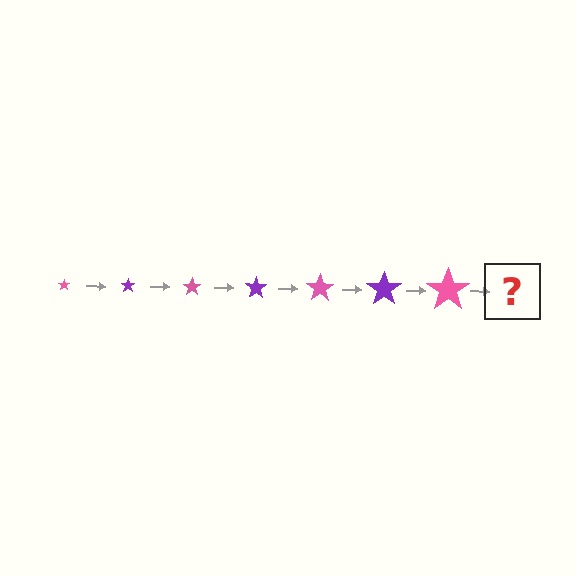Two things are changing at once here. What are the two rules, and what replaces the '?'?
The two rules are that the star grows larger each step and the color cycles through pink and purple. The '?' should be a purple star, larger than the previous one.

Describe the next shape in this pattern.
It should be a purple star, larger than the previous one.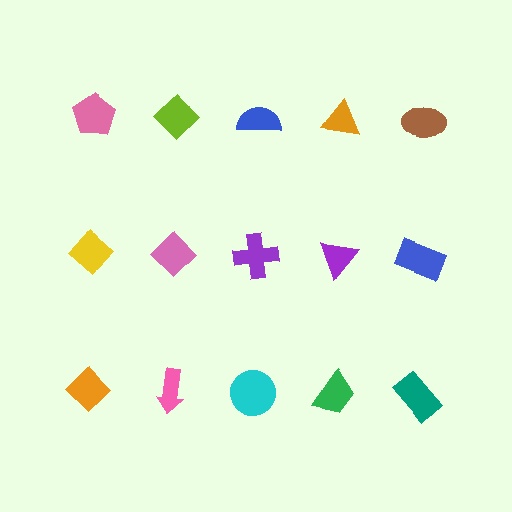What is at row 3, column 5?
A teal rectangle.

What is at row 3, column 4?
A green trapezoid.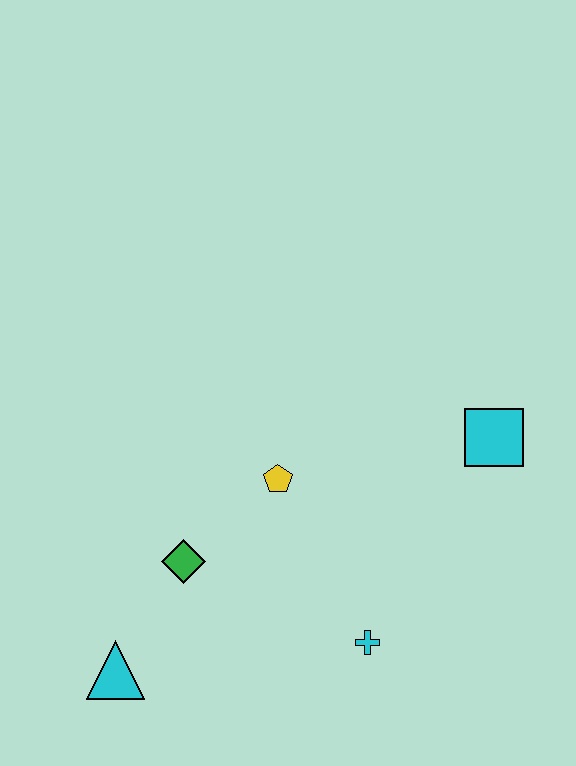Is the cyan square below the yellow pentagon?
No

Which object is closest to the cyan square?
The yellow pentagon is closest to the cyan square.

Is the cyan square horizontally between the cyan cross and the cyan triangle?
No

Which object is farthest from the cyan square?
The cyan triangle is farthest from the cyan square.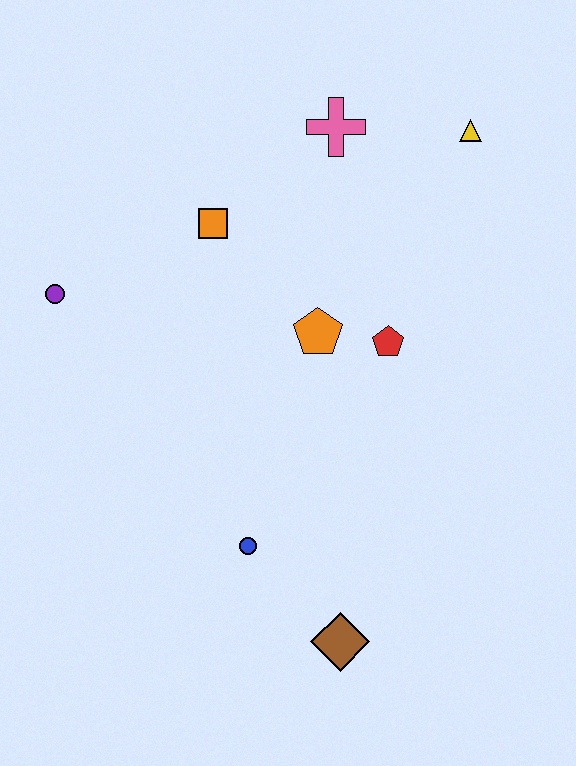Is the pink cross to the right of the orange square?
Yes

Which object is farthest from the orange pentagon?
The brown diamond is farthest from the orange pentagon.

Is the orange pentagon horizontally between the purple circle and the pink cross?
Yes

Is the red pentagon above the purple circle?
No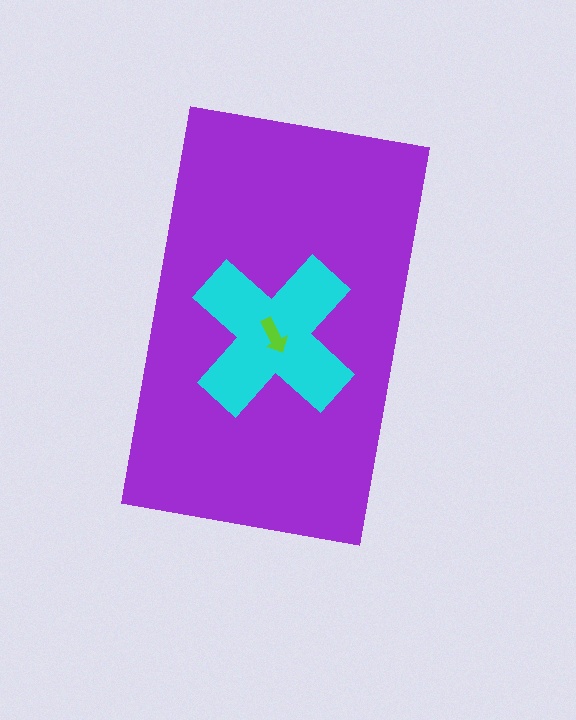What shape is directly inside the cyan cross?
The lime arrow.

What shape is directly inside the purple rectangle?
The cyan cross.